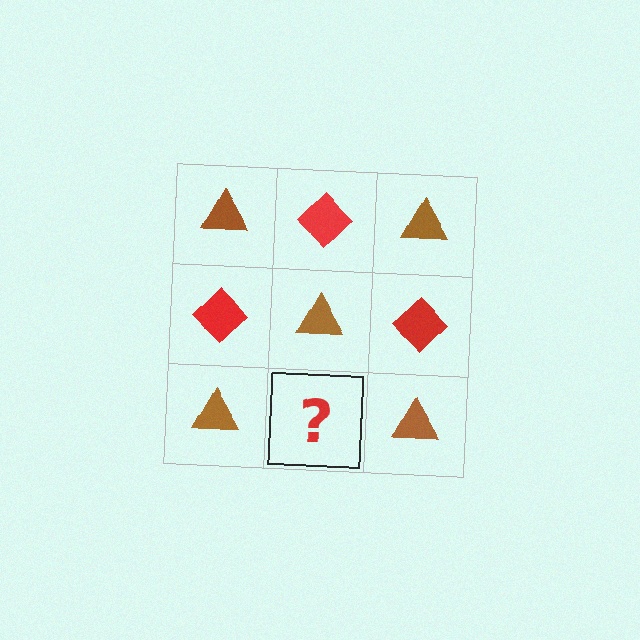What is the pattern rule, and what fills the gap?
The rule is that it alternates brown triangle and red diamond in a checkerboard pattern. The gap should be filled with a red diamond.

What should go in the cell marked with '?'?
The missing cell should contain a red diamond.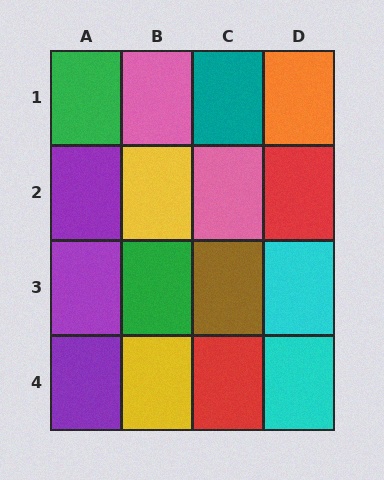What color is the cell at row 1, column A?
Green.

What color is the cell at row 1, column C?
Teal.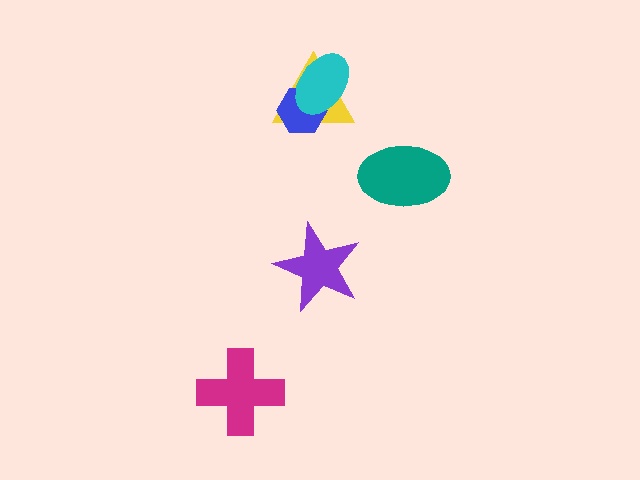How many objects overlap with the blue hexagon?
2 objects overlap with the blue hexagon.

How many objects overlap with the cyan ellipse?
2 objects overlap with the cyan ellipse.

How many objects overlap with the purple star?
0 objects overlap with the purple star.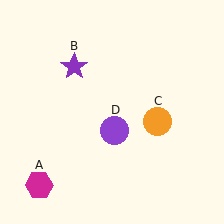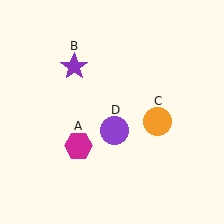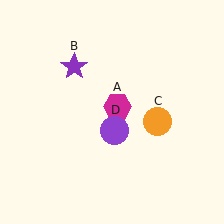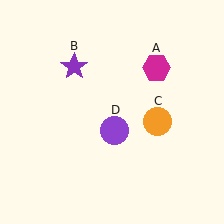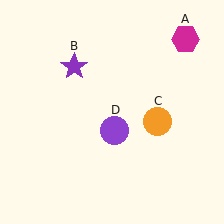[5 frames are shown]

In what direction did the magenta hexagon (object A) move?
The magenta hexagon (object A) moved up and to the right.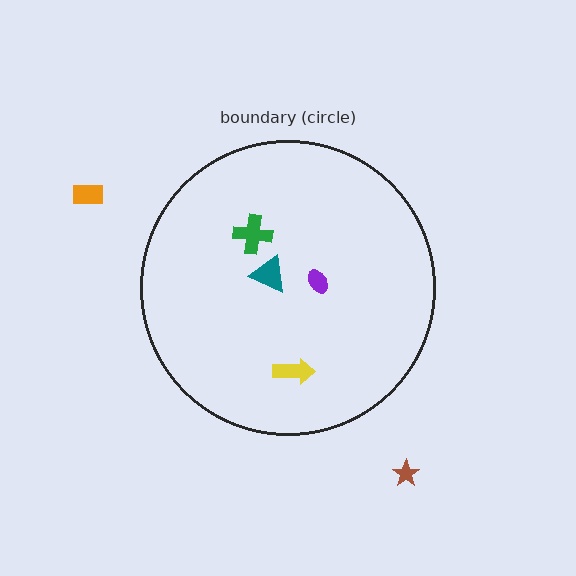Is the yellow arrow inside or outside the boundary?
Inside.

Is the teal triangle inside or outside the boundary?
Inside.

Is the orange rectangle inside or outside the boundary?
Outside.